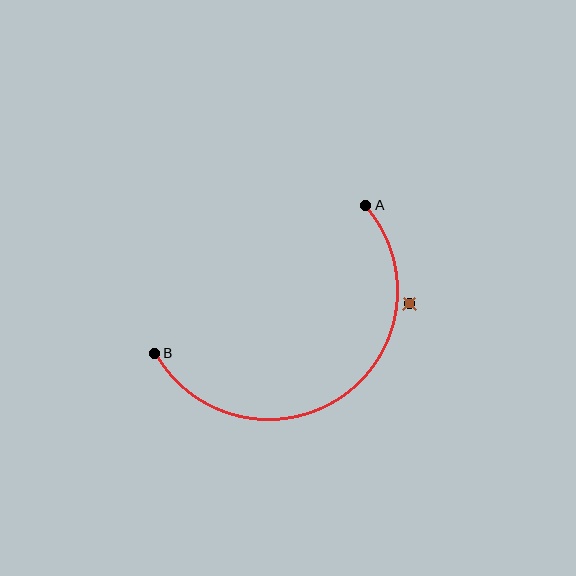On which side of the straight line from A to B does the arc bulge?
The arc bulges below and to the right of the straight line connecting A and B.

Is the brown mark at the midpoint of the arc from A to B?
No — the brown mark does not lie on the arc at all. It sits slightly outside the curve.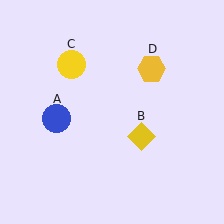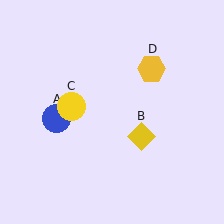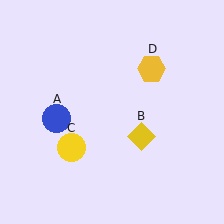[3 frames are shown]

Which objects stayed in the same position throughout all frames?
Blue circle (object A) and yellow diamond (object B) and yellow hexagon (object D) remained stationary.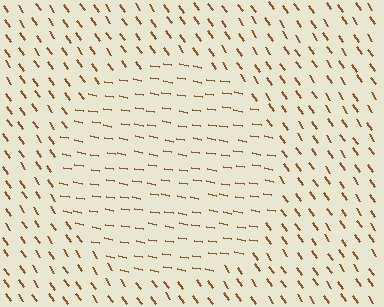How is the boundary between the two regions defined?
The boundary is defined purely by a change in line orientation (approximately 45 degrees difference). All lines are the same color and thickness.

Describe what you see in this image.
The image is filled with small brown line segments. A circle region in the image has lines oriented differently from the surrounding lines, creating a visible texture boundary.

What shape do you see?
I see a circle.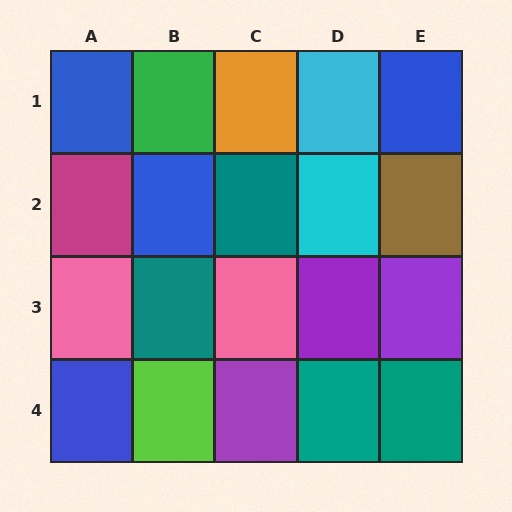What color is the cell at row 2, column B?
Blue.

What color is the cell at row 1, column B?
Green.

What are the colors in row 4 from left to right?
Blue, lime, purple, teal, teal.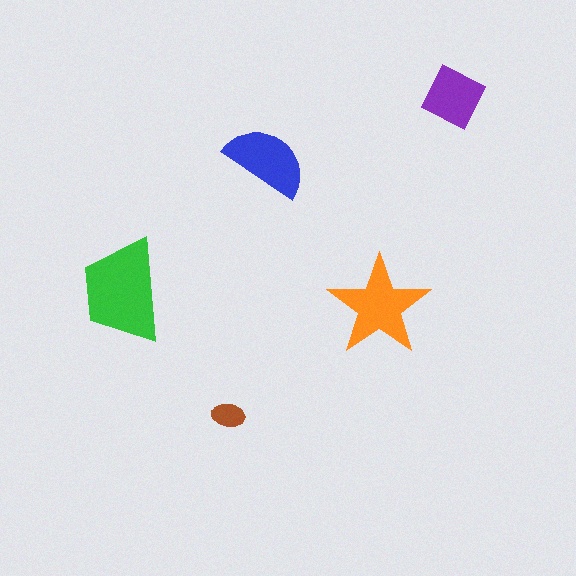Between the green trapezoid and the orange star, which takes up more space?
The green trapezoid.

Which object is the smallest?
The brown ellipse.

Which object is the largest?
The green trapezoid.